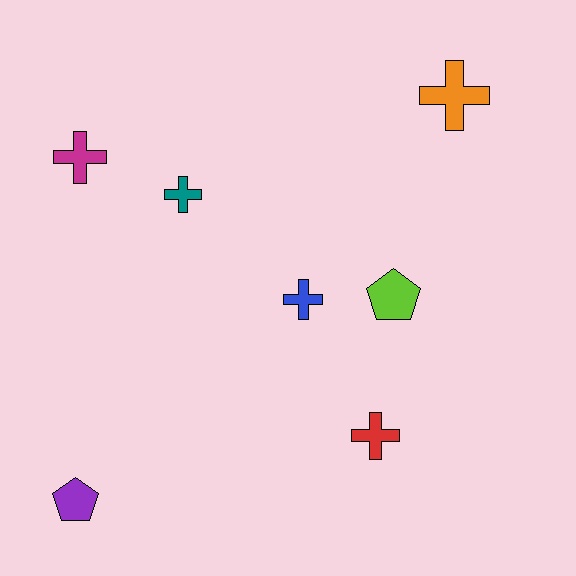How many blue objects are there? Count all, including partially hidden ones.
There is 1 blue object.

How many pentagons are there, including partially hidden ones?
There are 2 pentagons.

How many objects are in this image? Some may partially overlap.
There are 7 objects.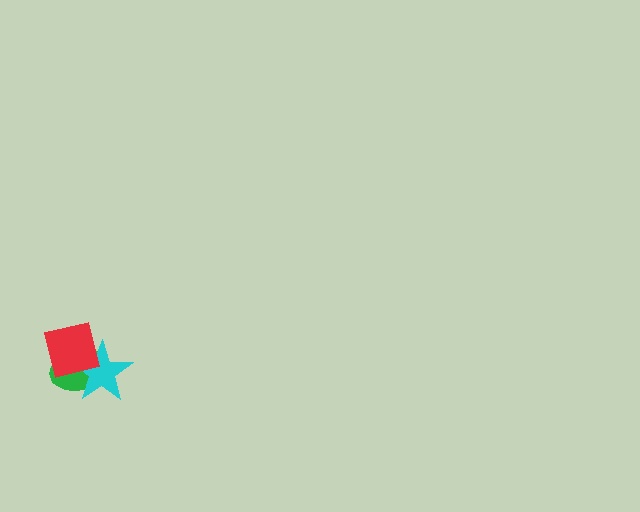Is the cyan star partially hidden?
Yes, it is partially covered by another shape.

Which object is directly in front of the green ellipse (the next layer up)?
The cyan star is directly in front of the green ellipse.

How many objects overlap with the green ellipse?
2 objects overlap with the green ellipse.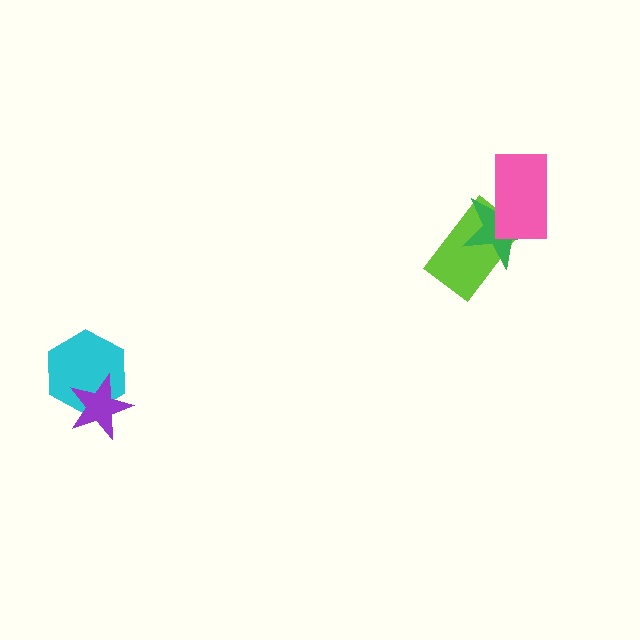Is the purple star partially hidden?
No, no other shape covers it.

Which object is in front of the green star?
The pink rectangle is in front of the green star.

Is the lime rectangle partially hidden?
Yes, it is partially covered by another shape.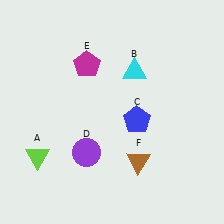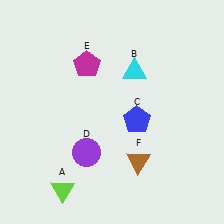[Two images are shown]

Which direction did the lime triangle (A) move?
The lime triangle (A) moved down.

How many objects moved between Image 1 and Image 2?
1 object moved between the two images.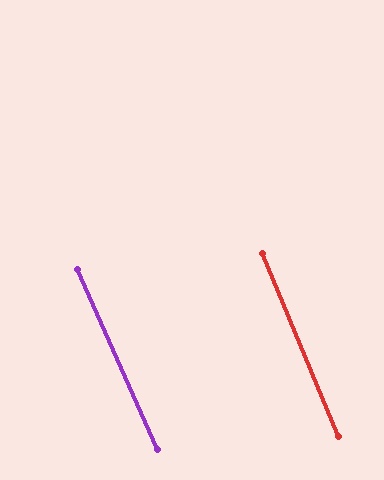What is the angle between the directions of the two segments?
Approximately 1 degree.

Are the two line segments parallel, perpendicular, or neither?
Parallel — their directions differ by only 1.3°.